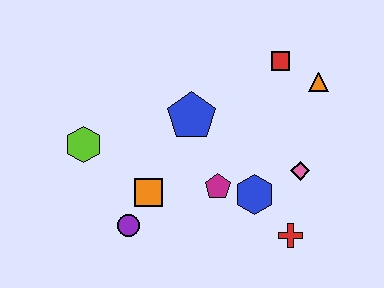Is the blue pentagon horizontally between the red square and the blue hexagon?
No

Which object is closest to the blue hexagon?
The magenta pentagon is closest to the blue hexagon.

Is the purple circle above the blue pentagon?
No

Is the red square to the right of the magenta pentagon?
Yes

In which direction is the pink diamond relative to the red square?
The pink diamond is below the red square.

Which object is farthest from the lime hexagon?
The orange triangle is farthest from the lime hexagon.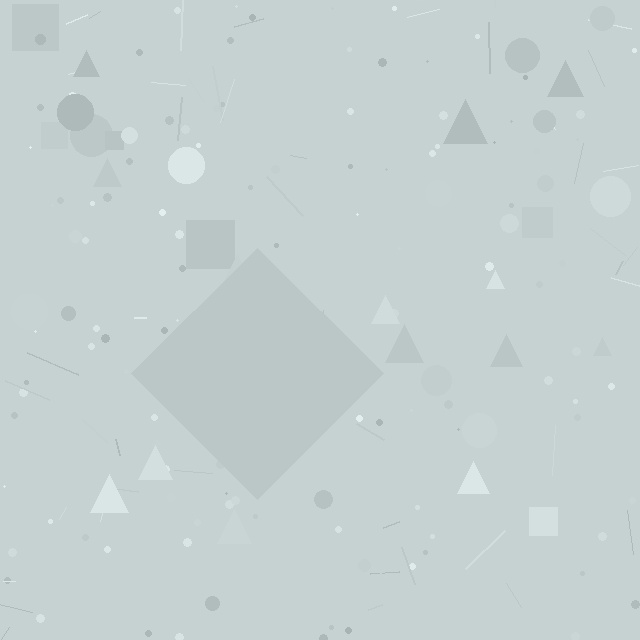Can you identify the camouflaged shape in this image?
The camouflaged shape is a diamond.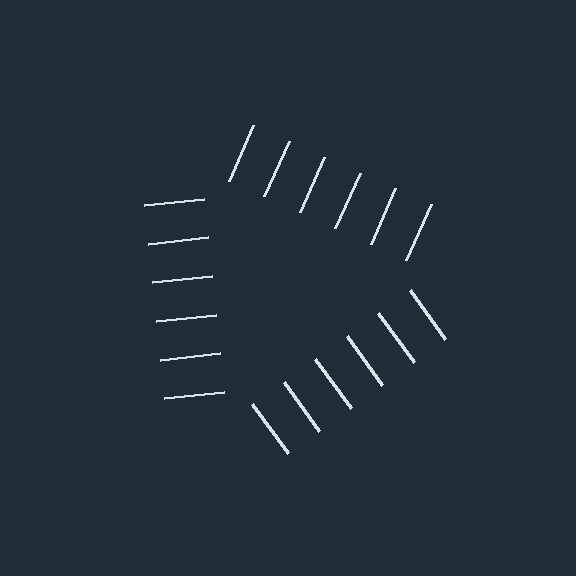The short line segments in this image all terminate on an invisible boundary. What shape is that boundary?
An illusory triangle — the line segments terminate on its edges but no continuous stroke is drawn.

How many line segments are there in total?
18 — 6 along each of the 3 edges.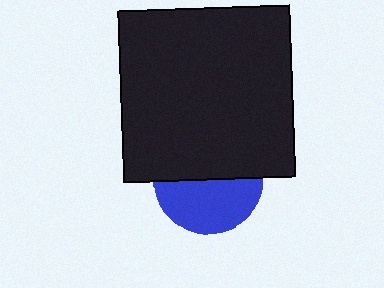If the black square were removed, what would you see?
You would see the complete blue circle.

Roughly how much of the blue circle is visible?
About half of it is visible (roughly 48%).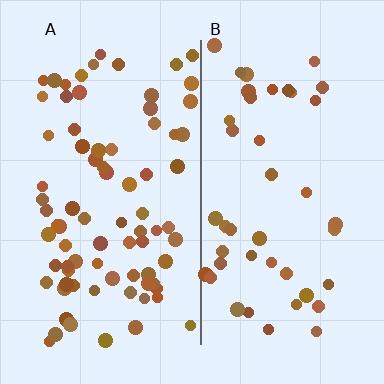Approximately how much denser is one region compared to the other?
Approximately 1.8× — region A over region B.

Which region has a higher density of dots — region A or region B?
A (the left).